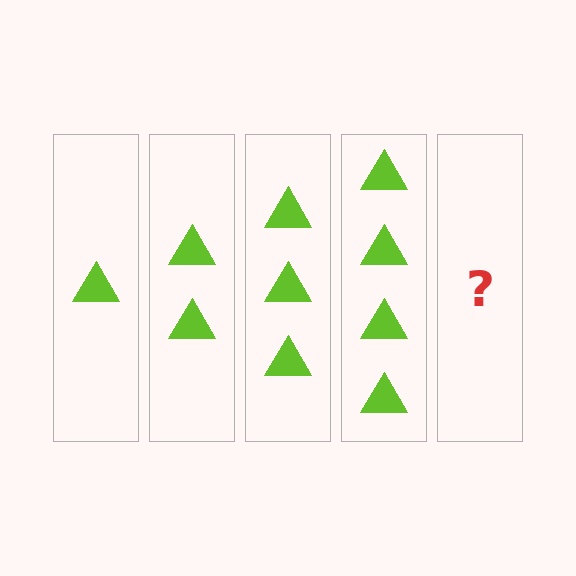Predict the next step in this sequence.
The next step is 5 triangles.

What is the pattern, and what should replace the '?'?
The pattern is that each step adds one more triangle. The '?' should be 5 triangles.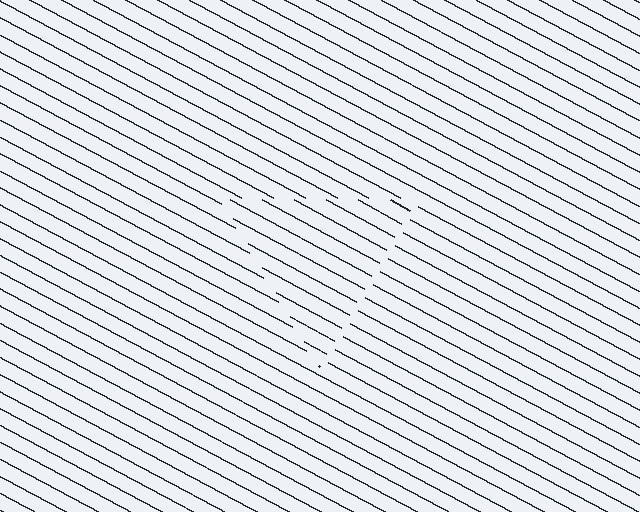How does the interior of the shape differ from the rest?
The interior of the shape contains the same grating, shifted by half a period — the contour is defined by the phase discontinuity where line-ends from the inner and outer gratings abut.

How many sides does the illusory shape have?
3 sides — the line-ends trace a triangle.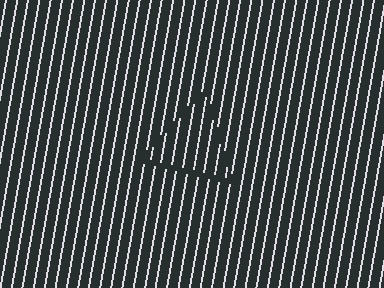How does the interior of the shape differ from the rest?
The interior of the shape contains the same grating, shifted by half a period — the contour is defined by the phase discontinuity where line-ends from the inner and outer gratings abut.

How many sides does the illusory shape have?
3 sides — the line-ends trace a triangle.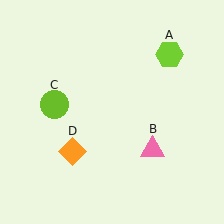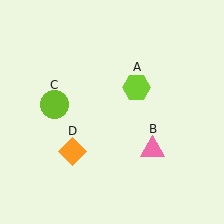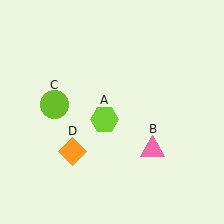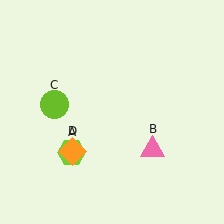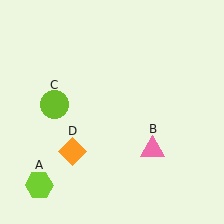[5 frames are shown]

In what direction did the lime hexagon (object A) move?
The lime hexagon (object A) moved down and to the left.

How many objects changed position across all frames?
1 object changed position: lime hexagon (object A).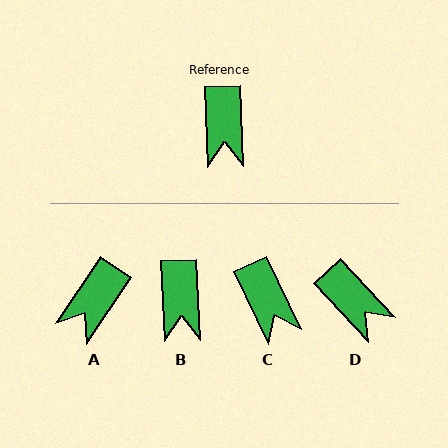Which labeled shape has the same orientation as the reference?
B.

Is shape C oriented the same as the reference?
No, it is off by about 23 degrees.